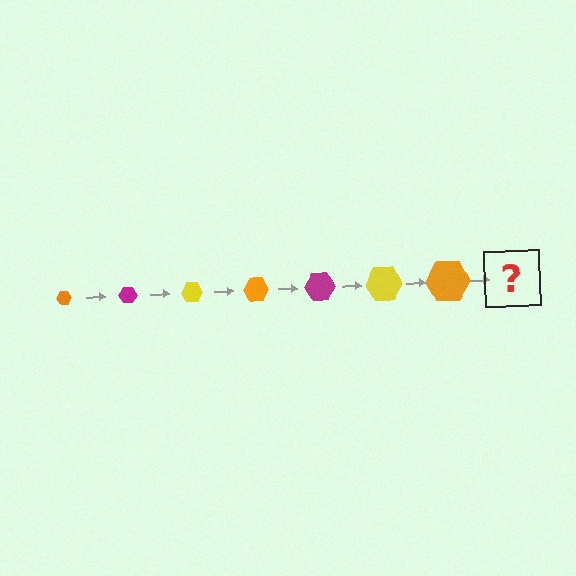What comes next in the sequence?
The next element should be a magenta hexagon, larger than the previous one.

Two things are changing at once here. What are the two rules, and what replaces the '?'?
The two rules are that the hexagon grows larger each step and the color cycles through orange, magenta, and yellow. The '?' should be a magenta hexagon, larger than the previous one.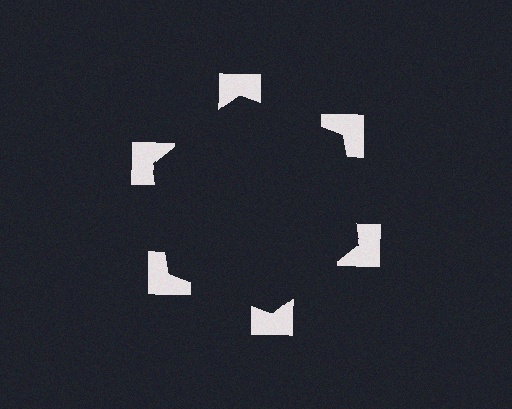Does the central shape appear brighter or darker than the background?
It typically appears slightly darker than the background, even though no actual brightness change is drawn.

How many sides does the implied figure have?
6 sides.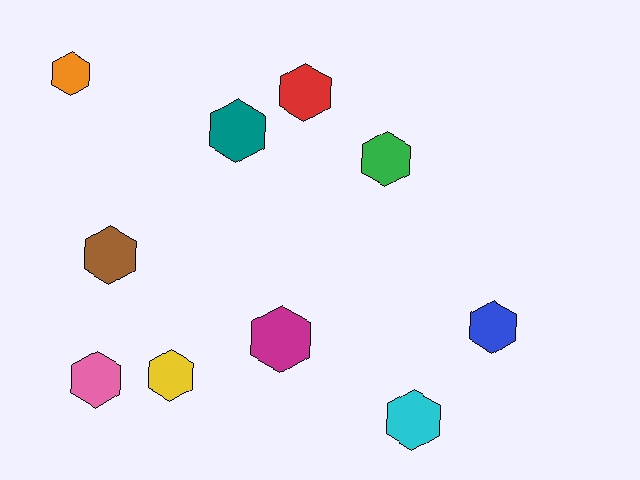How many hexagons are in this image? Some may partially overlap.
There are 10 hexagons.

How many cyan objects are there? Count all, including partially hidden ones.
There is 1 cyan object.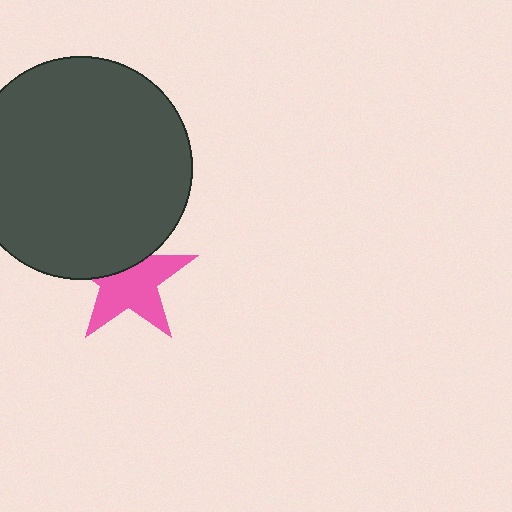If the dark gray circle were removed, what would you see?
You would see the complete pink star.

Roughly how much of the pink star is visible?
About half of it is visible (roughly 64%).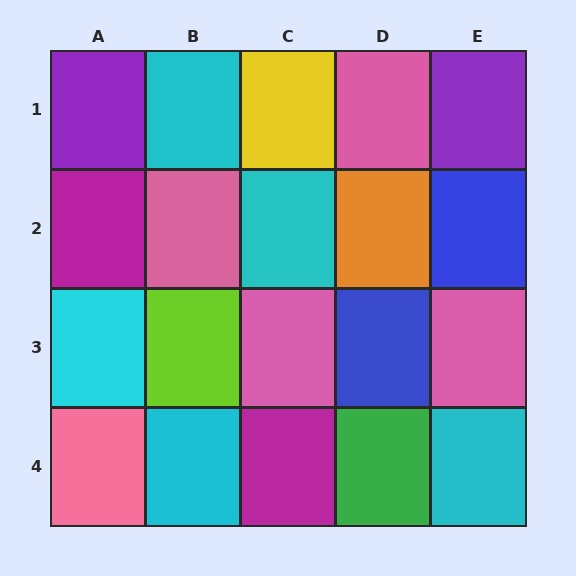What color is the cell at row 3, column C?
Pink.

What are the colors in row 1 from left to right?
Purple, cyan, yellow, pink, purple.